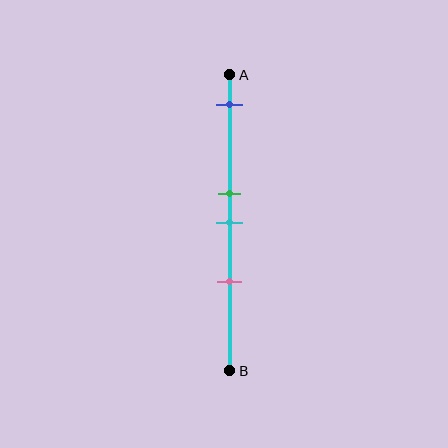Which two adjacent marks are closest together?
The green and cyan marks are the closest adjacent pair.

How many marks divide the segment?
There are 4 marks dividing the segment.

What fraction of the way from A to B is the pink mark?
The pink mark is approximately 70% (0.7) of the way from A to B.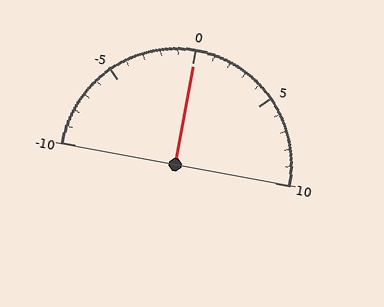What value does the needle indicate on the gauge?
The needle indicates approximately 0.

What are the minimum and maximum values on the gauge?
The gauge ranges from -10 to 10.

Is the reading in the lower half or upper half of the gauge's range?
The reading is in the upper half of the range (-10 to 10).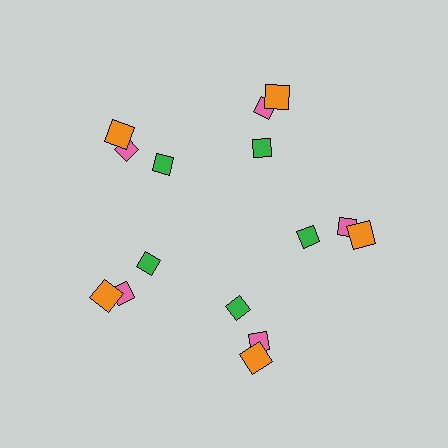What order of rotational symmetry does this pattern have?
This pattern has 5-fold rotational symmetry.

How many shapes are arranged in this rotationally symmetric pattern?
There are 15 shapes, arranged in 5 groups of 3.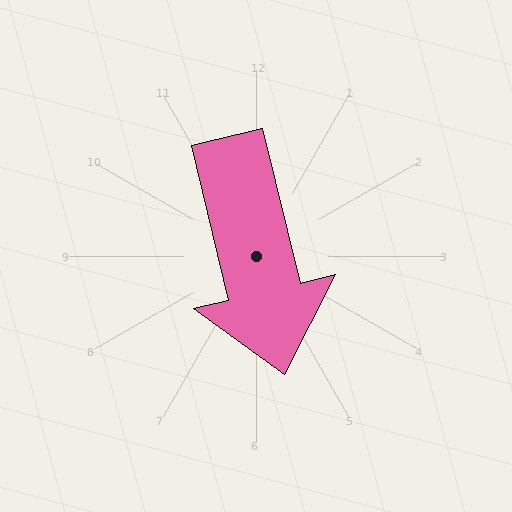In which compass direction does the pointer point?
South.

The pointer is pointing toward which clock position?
Roughly 6 o'clock.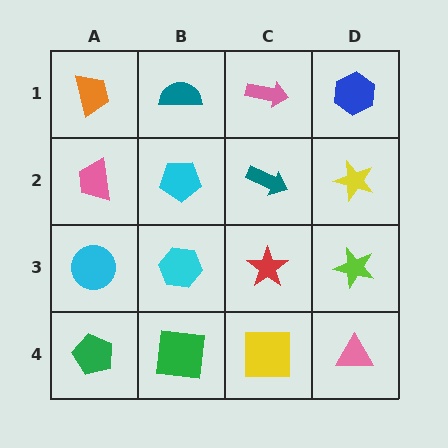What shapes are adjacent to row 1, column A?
A pink trapezoid (row 2, column A), a teal semicircle (row 1, column B).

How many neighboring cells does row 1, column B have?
3.